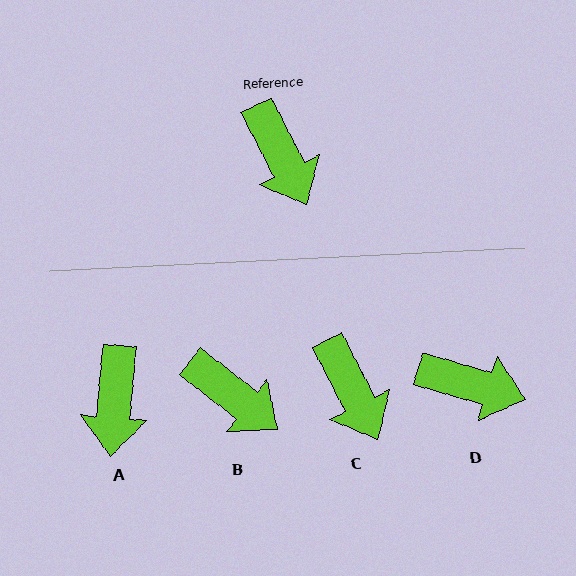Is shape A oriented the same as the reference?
No, it is off by about 32 degrees.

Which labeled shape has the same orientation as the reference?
C.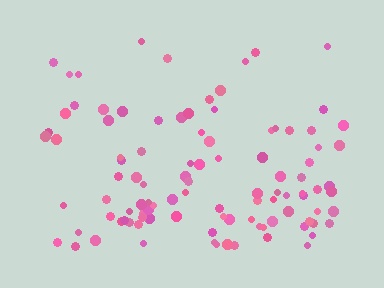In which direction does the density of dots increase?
From top to bottom, with the bottom side densest.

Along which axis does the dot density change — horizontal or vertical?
Vertical.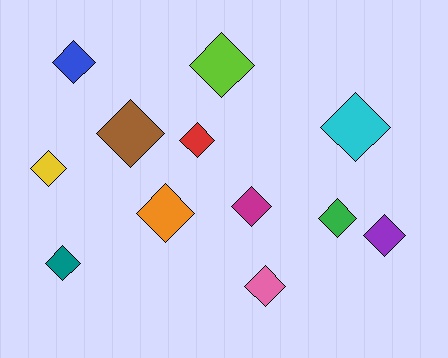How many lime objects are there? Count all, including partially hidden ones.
There is 1 lime object.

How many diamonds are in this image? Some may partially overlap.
There are 12 diamonds.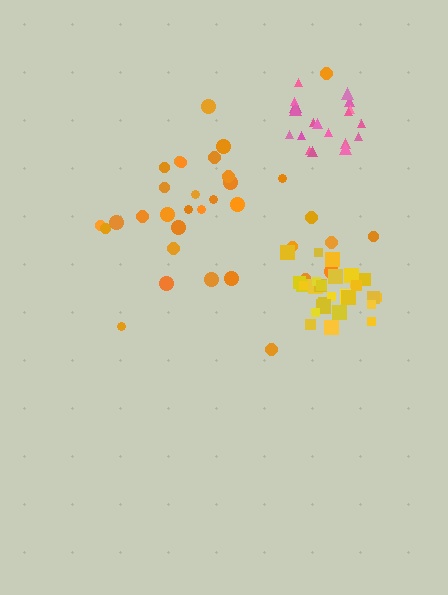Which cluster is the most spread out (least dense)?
Orange.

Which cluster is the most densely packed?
Yellow.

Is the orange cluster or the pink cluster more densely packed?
Pink.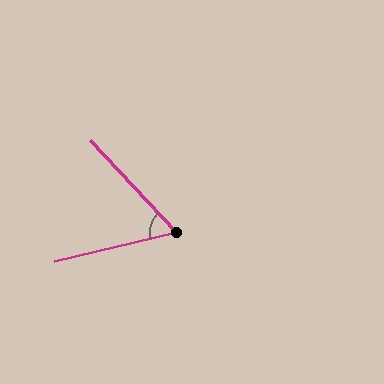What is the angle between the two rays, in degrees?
Approximately 60 degrees.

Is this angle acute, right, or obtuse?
It is acute.